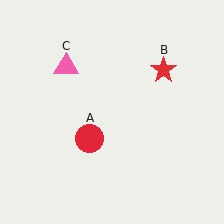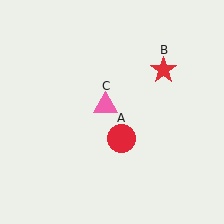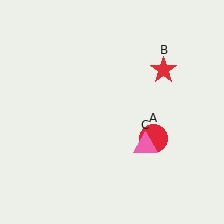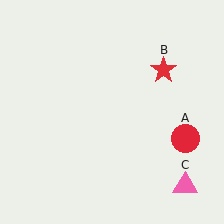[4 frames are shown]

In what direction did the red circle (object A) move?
The red circle (object A) moved right.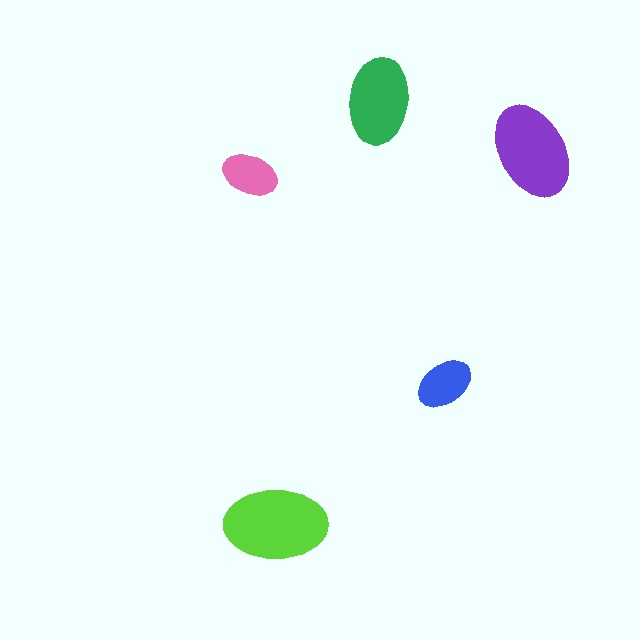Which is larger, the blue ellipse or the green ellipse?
The green one.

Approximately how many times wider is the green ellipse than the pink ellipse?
About 1.5 times wider.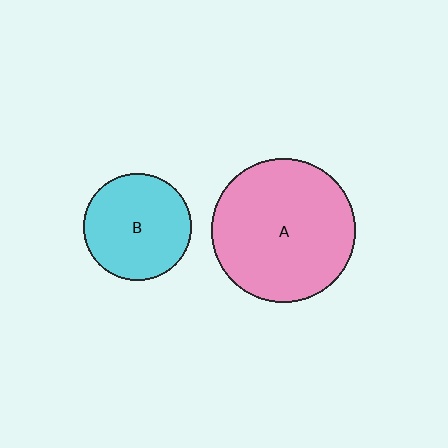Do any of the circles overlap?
No, none of the circles overlap.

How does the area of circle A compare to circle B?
Approximately 1.8 times.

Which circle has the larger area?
Circle A (pink).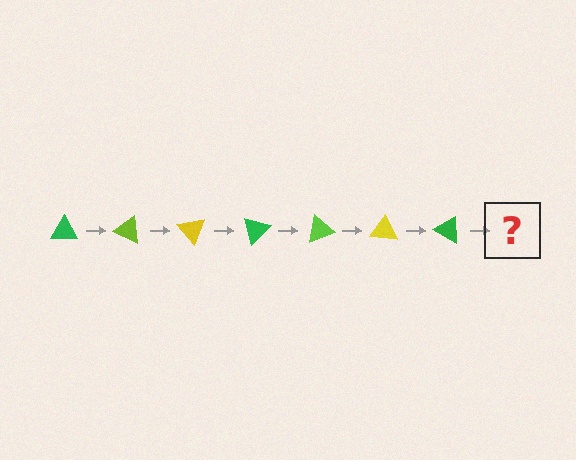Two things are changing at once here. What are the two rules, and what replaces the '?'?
The two rules are that it rotates 25 degrees each step and the color cycles through green, lime, and yellow. The '?' should be a lime triangle, rotated 175 degrees from the start.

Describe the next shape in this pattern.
It should be a lime triangle, rotated 175 degrees from the start.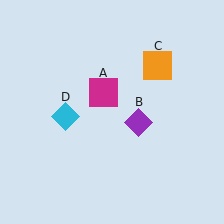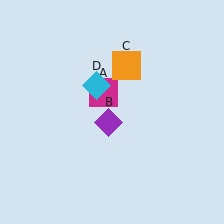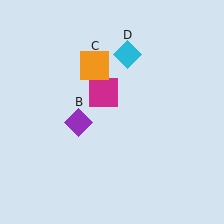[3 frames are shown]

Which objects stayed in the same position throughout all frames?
Magenta square (object A) remained stationary.